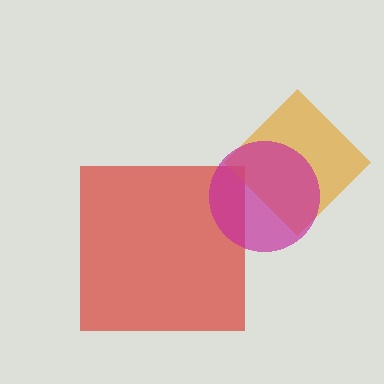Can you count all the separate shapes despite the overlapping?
Yes, there are 3 separate shapes.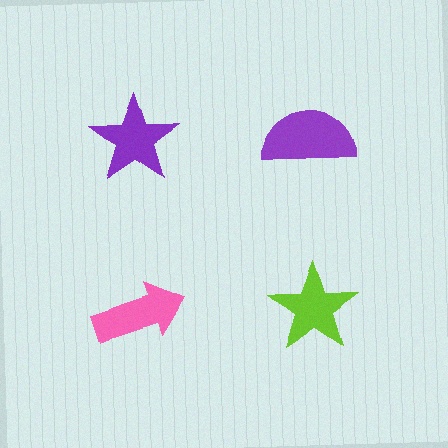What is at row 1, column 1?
A purple star.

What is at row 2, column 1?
A pink arrow.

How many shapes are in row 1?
2 shapes.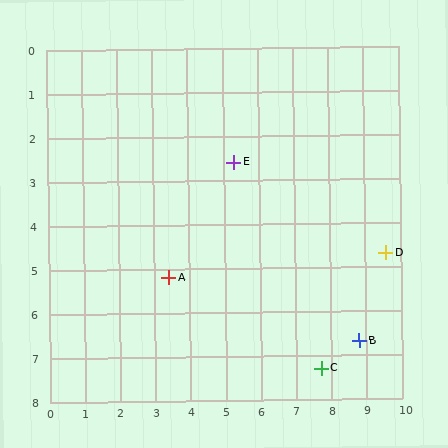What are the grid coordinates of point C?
Point C is at approximately (7.7, 7.3).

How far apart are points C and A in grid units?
Points C and A are about 4.8 grid units apart.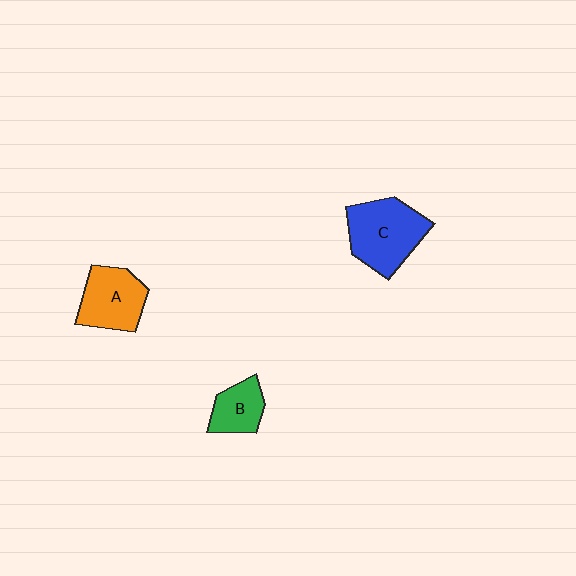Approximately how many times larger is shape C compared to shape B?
Approximately 1.9 times.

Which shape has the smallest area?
Shape B (green).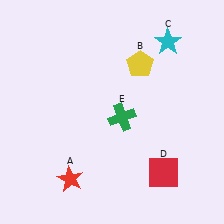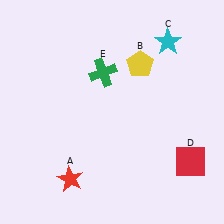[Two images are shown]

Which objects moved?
The objects that moved are: the red square (D), the green cross (E).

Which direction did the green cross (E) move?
The green cross (E) moved up.